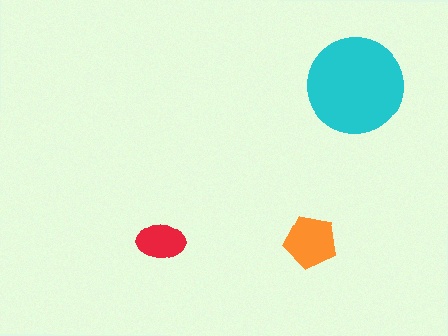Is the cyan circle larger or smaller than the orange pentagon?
Larger.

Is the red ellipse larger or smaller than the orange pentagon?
Smaller.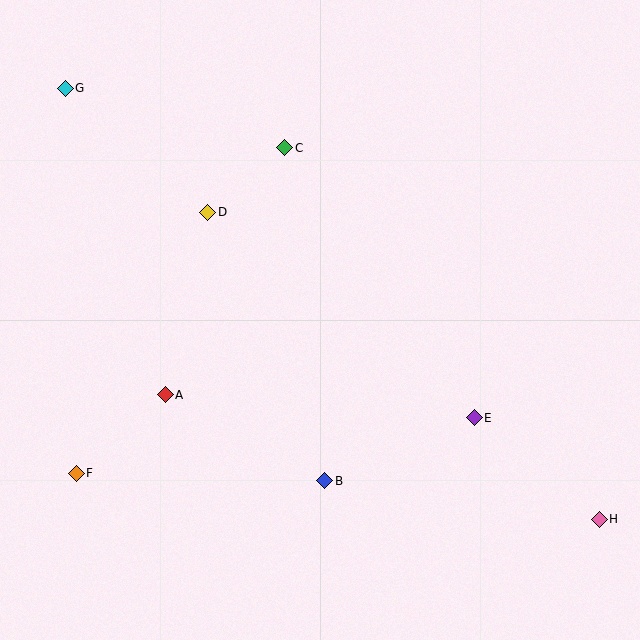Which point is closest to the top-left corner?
Point G is closest to the top-left corner.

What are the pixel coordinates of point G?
Point G is at (65, 88).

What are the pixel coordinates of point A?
Point A is at (165, 395).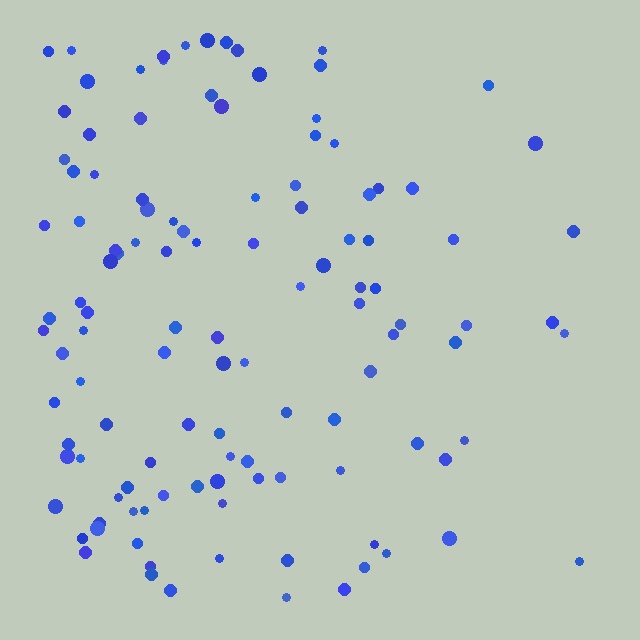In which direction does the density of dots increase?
From right to left, with the left side densest.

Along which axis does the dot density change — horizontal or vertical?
Horizontal.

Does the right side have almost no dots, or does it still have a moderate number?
Still a moderate number, just noticeably fewer than the left.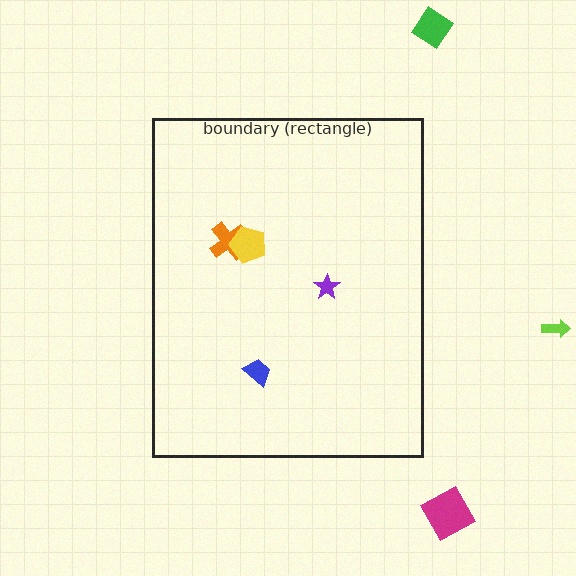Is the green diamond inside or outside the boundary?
Outside.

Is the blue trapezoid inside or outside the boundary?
Inside.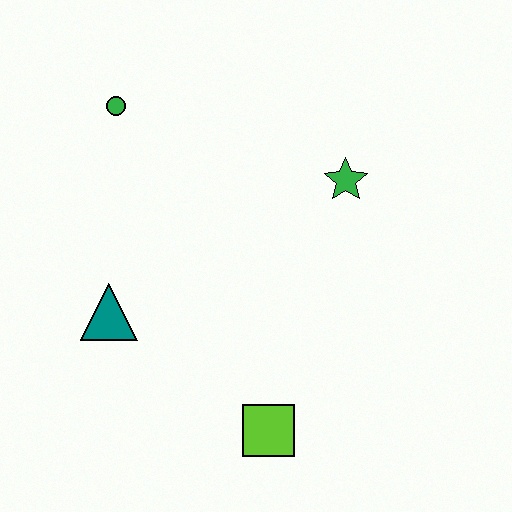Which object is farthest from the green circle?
The lime square is farthest from the green circle.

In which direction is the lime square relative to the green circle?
The lime square is below the green circle.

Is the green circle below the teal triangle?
No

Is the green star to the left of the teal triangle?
No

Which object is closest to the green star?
The green circle is closest to the green star.